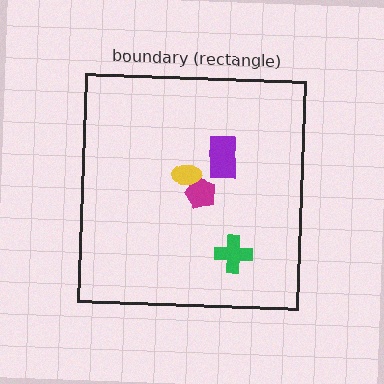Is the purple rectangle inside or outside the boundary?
Inside.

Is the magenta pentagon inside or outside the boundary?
Inside.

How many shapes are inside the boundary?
4 inside, 0 outside.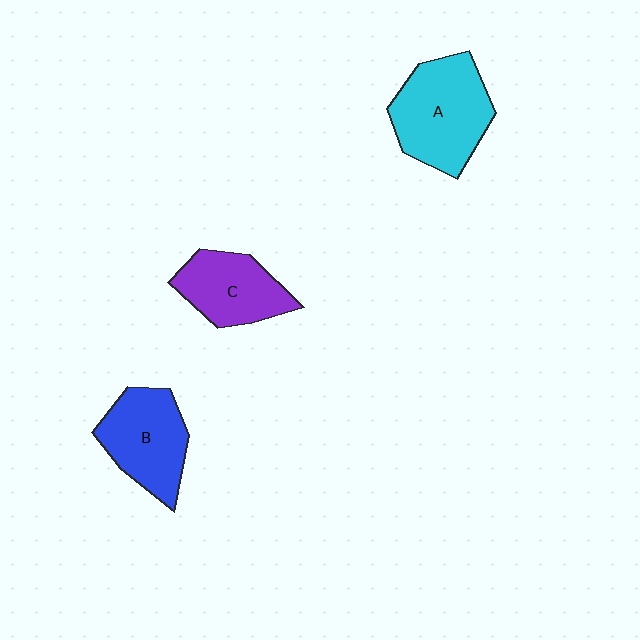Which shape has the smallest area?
Shape C (purple).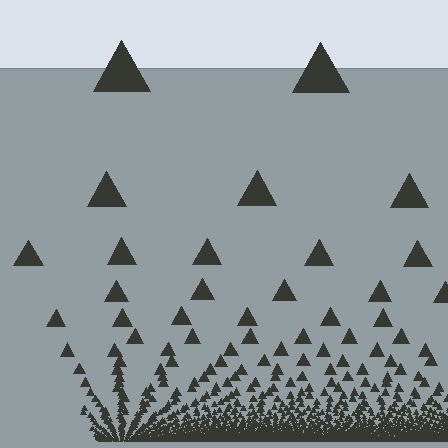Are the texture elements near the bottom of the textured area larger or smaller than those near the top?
Smaller. The gradient is inverted — elements near the bottom are smaller and denser.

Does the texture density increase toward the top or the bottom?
Density increases toward the bottom.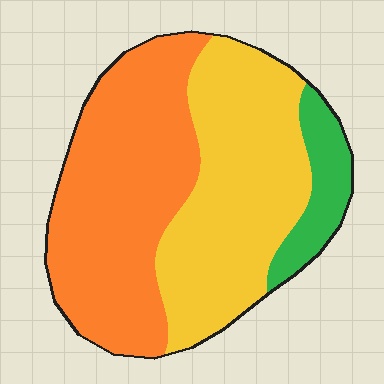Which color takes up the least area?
Green, at roughly 10%.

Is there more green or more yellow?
Yellow.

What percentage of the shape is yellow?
Yellow takes up between a third and a half of the shape.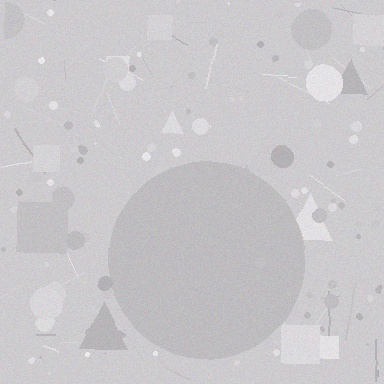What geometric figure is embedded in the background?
A circle is embedded in the background.